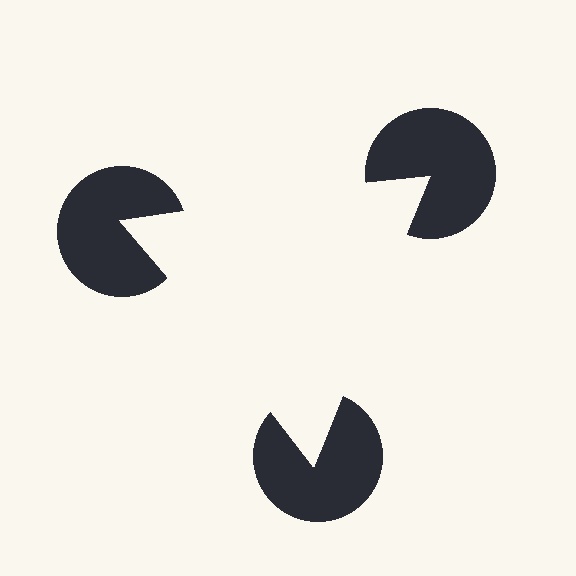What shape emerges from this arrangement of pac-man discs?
An illusory triangle — its edges are inferred from the aligned wedge cuts in the pac-man discs, not physically drawn.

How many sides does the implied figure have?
3 sides.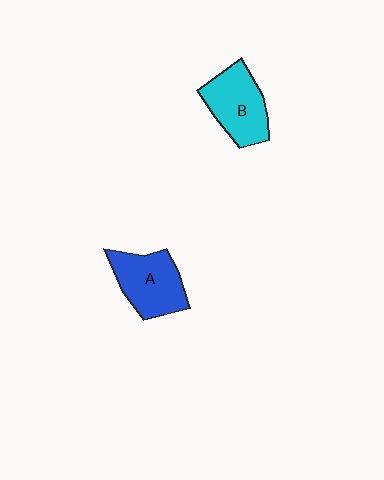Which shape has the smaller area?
Shape B (cyan).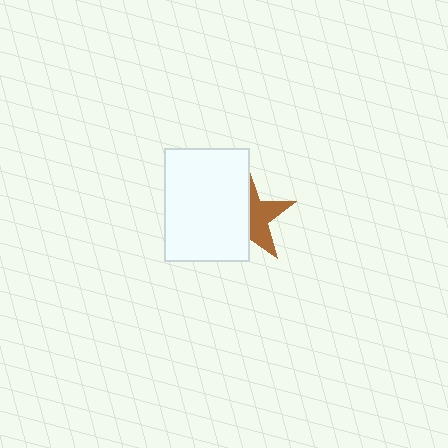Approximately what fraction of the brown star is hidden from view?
Roughly 54% of the brown star is hidden behind the white rectangle.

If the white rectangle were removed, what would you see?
You would see the complete brown star.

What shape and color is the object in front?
The object in front is a white rectangle.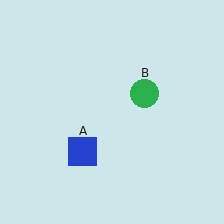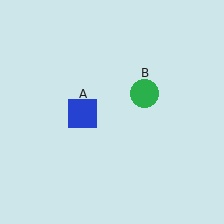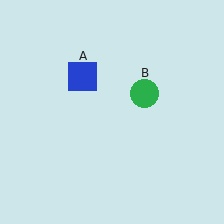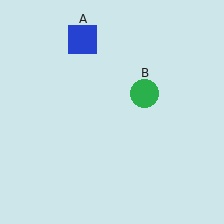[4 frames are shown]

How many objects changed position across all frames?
1 object changed position: blue square (object A).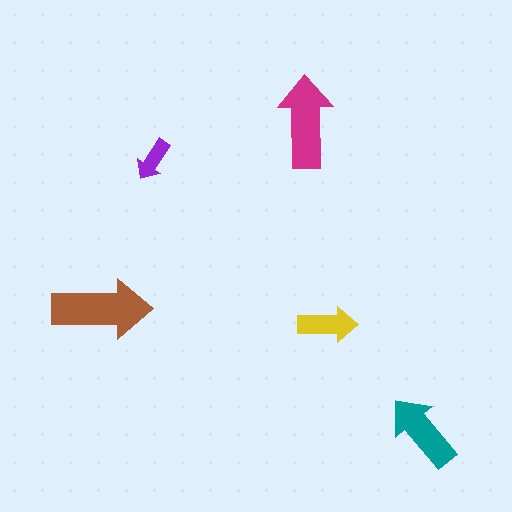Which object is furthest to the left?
The brown arrow is leftmost.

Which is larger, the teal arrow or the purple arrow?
The teal one.